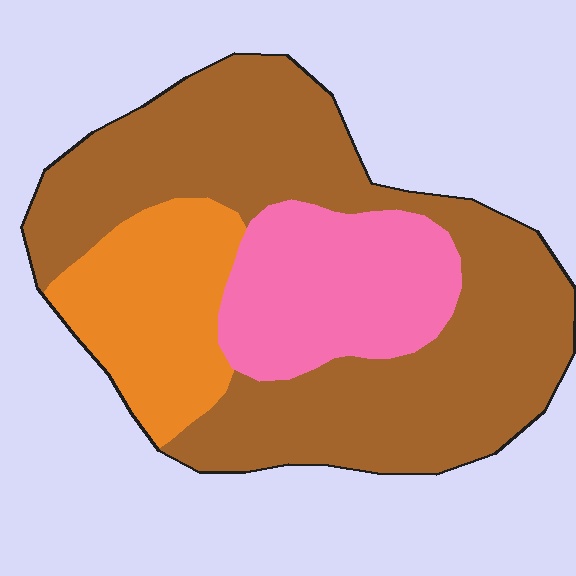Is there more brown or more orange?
Brown.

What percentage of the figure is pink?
Pink takes up between a sixth and a third of the figure.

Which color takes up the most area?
Brown, at roughly 60%.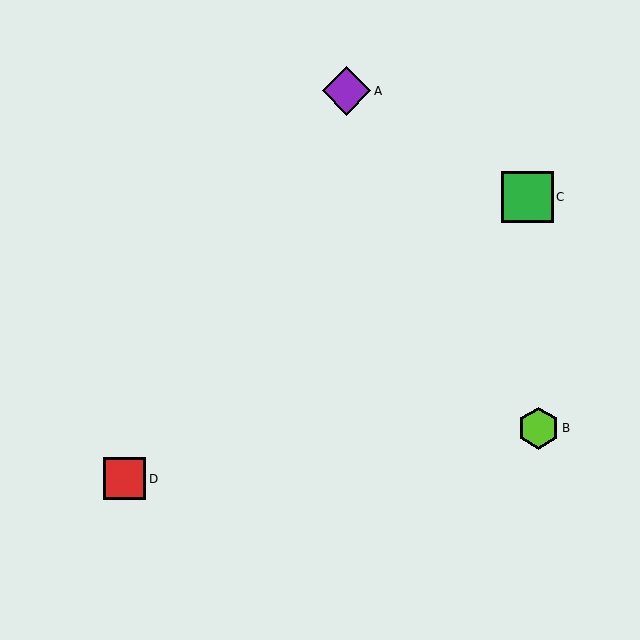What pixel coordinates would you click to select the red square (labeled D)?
Click at (125, 479) to select the red square D.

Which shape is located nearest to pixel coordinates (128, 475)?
The red square (labeled D) at (125, 479) is nearest to that location.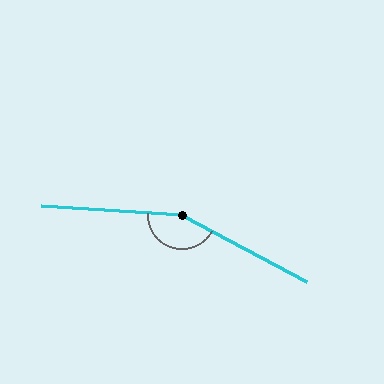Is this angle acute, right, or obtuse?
It is obtuse.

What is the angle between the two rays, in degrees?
Approximately 156 degrees.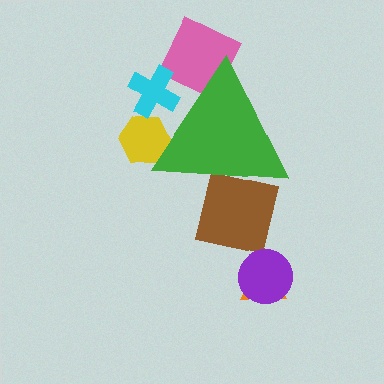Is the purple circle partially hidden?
No, the purple circle is fully visible.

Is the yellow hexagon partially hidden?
Yes, the yellow hexagon is partially hidden behind the green triangle.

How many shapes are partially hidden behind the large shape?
4 shapes are partially hidden.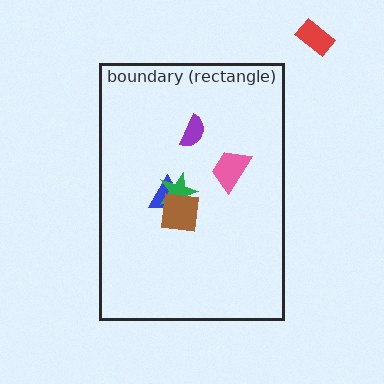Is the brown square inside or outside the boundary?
Inside.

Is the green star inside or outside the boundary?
Inside.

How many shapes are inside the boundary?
5 inside, 1 outside.